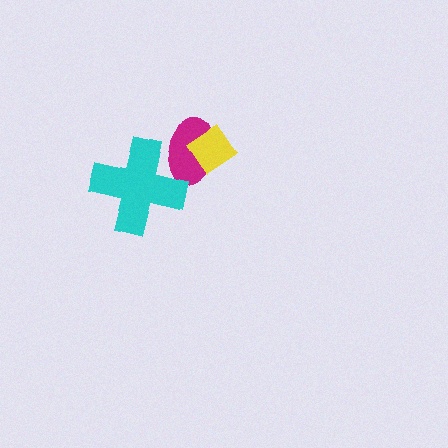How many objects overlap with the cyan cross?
1 object overlaps with the cyan cross.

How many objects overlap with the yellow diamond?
1 object overlaps with the yellow diamond.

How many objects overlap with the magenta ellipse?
2 objects overlap with the magenta ellipse.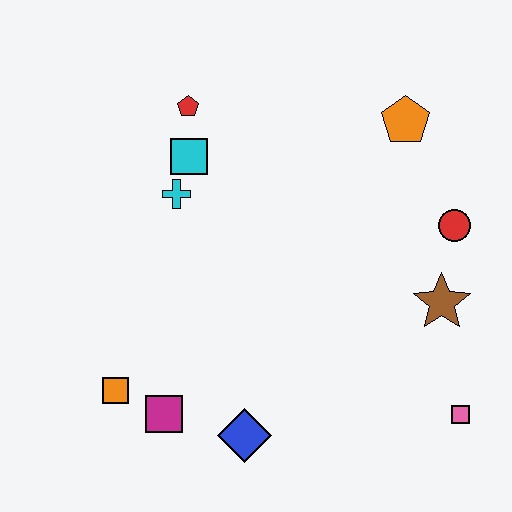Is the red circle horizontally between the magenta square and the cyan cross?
No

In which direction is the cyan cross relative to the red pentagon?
The cyan cross is below the red pentagon.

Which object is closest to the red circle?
The brown star is closest to the red circle.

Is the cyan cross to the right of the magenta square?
Yes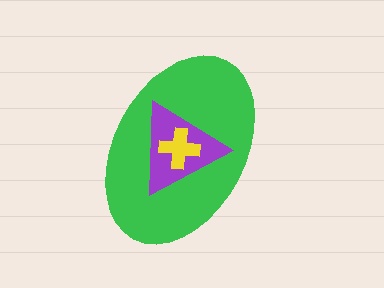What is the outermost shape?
The green ellipse.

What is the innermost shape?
The yellow cross.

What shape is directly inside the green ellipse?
The purple triangle.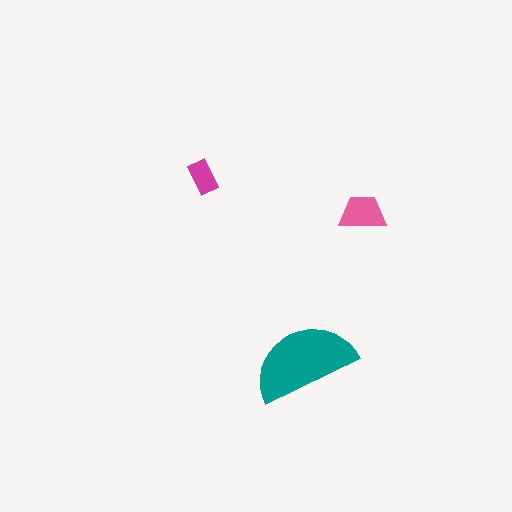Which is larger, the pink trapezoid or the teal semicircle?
The teal semicircle.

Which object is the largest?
The teal semicircle.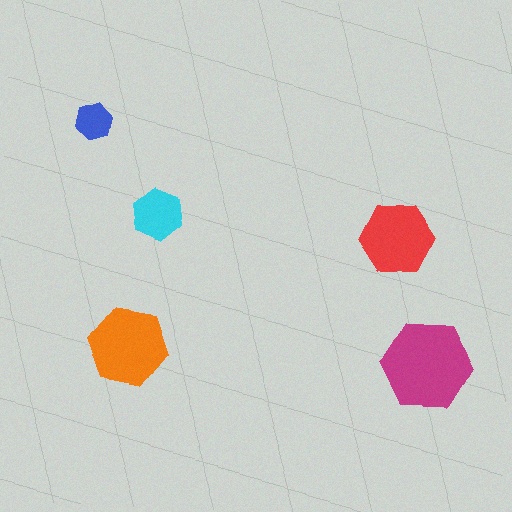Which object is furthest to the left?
The blue hexagon is leftmost.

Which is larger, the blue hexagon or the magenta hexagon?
The magenta one.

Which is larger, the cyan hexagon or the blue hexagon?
The cyan one.